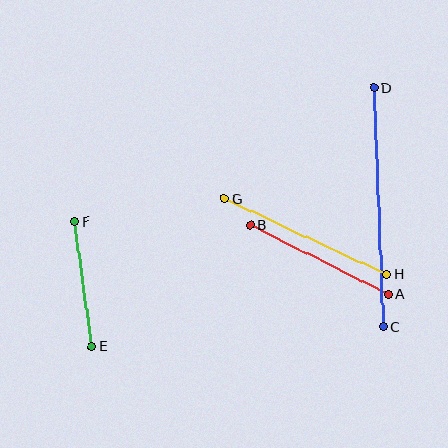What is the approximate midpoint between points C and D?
The midpoint is at approximately (378, 208) pixels.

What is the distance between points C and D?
The distance is approximately 239 pixels.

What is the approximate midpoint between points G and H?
The midpoint is at approximately (305, 237) pixels.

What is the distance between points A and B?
The distance is approximately 155 pixels.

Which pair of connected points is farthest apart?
Points C and D are farthest apart.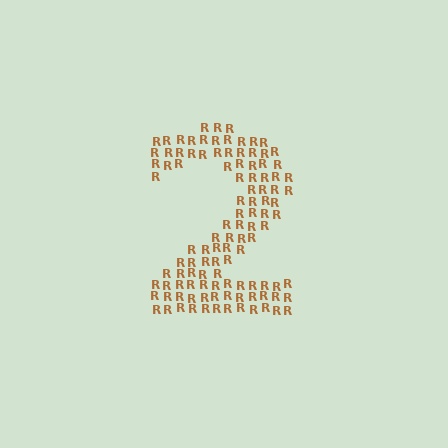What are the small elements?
The small elements are letter R's.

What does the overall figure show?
The overall figure shows the digit 2.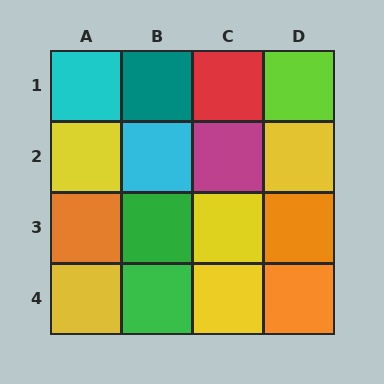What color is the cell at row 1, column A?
Cyan.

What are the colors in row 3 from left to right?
Orange, green, yellow, orange.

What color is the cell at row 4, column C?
Yellow.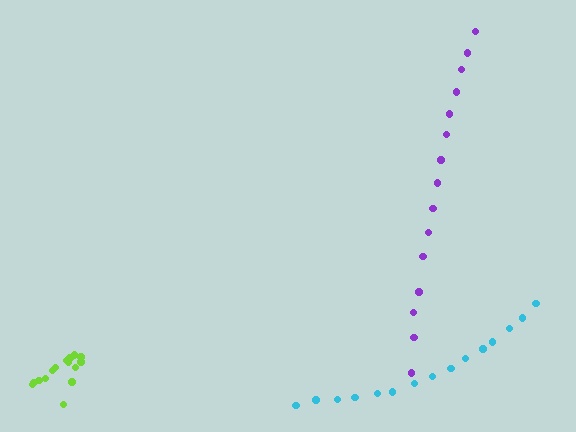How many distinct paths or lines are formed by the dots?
There are 3 distinct paths.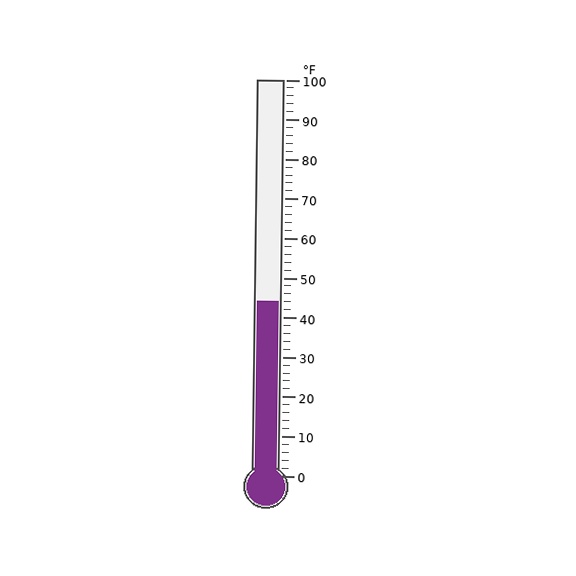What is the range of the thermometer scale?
The thermometer scale ranges from 0°F to 100°F.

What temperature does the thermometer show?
The thermometer shows approximately 44°F.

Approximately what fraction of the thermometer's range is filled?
The thermometer is filled to approximately 45% of its range.